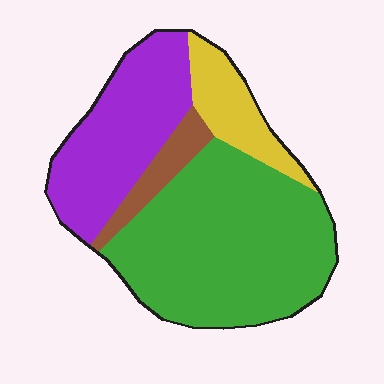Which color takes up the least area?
Brown, at roughly 5%.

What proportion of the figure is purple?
Purple covers 28% of the figure.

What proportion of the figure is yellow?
Yellow covers about 10% of the figure.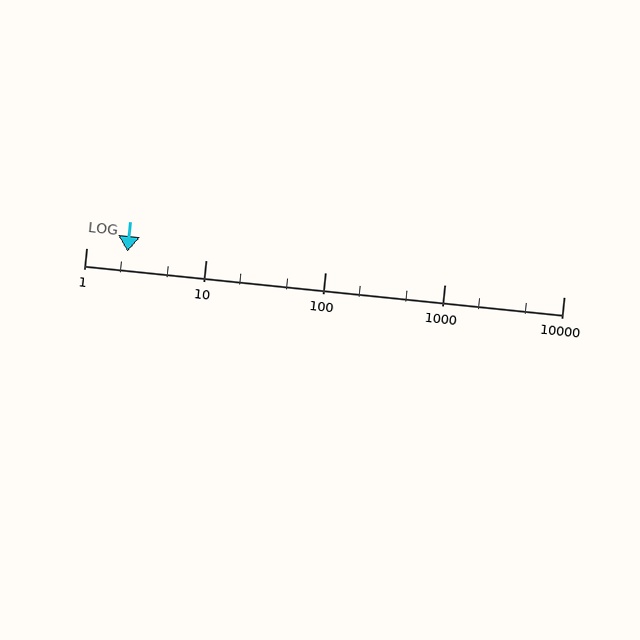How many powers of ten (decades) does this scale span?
The scale spans 4 decades, from 1 to 10000.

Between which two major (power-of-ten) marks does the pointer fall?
The pointer is between 1 and 10.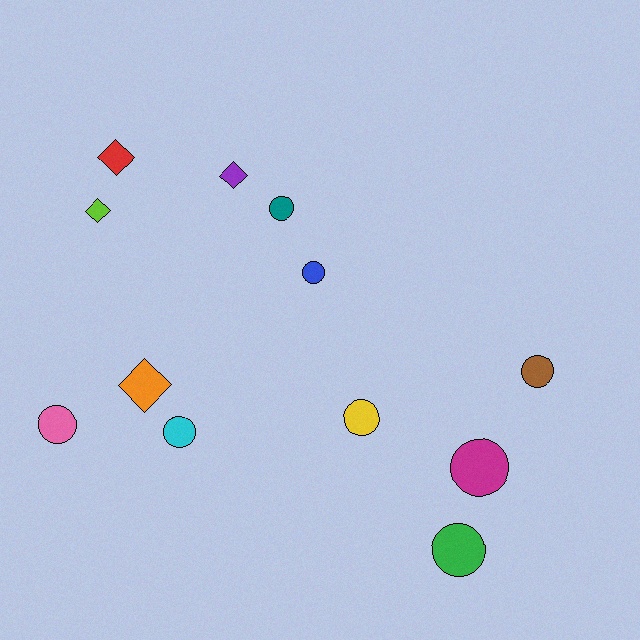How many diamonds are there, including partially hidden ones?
There are 4 diamonds.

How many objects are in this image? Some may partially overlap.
There are 12 objects.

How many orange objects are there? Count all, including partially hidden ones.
There is 1 orange object.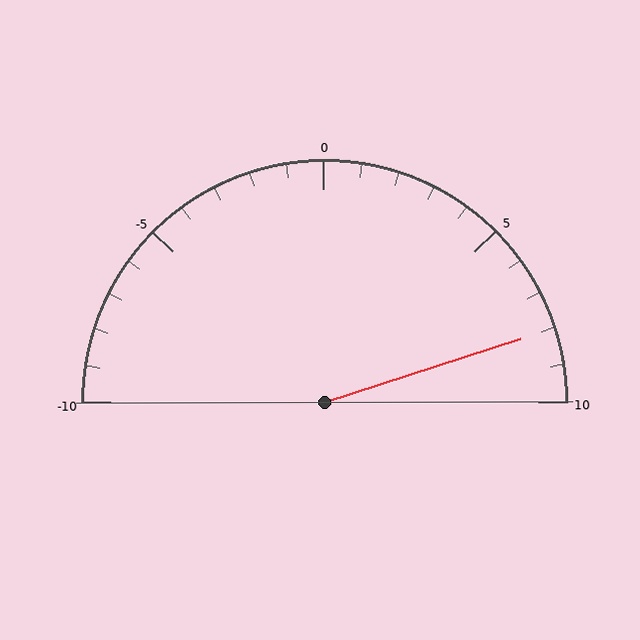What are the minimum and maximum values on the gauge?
The gauge ranges from -10 to 10.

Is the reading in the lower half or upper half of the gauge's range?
The reading is in the upper half of the range (-10 to 10).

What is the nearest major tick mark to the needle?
The nearest major tick mark is 10.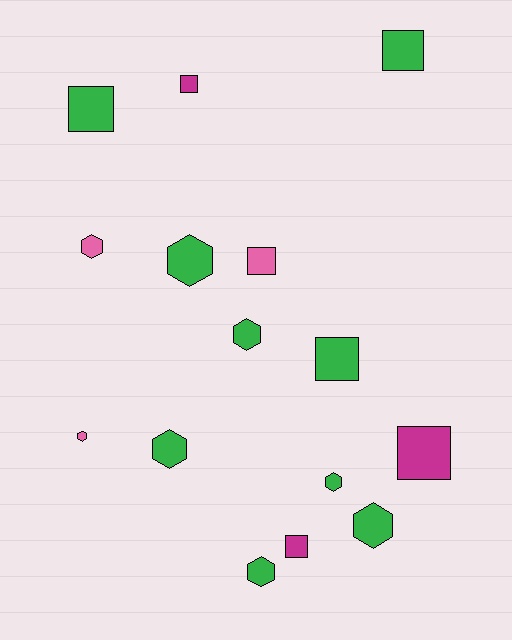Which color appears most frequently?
Green, with 9 objects.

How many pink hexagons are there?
There are 2 pink hexagons.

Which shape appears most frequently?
Hexagon, with 8 objects.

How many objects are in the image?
There are 15 objects.